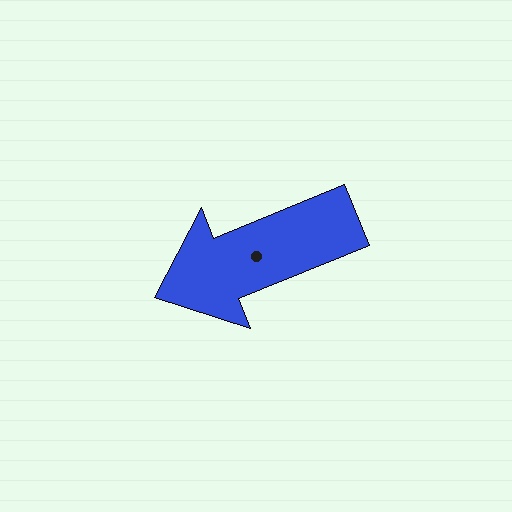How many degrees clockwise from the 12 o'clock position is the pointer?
Approximately 248 degrees.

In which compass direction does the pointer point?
West.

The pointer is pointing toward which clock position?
Roughly 8 o'clock.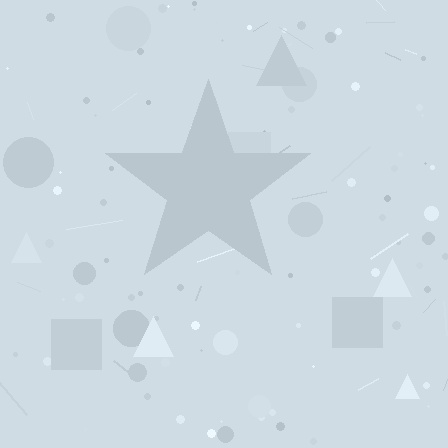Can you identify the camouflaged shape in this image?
The camouflaged shape is a star.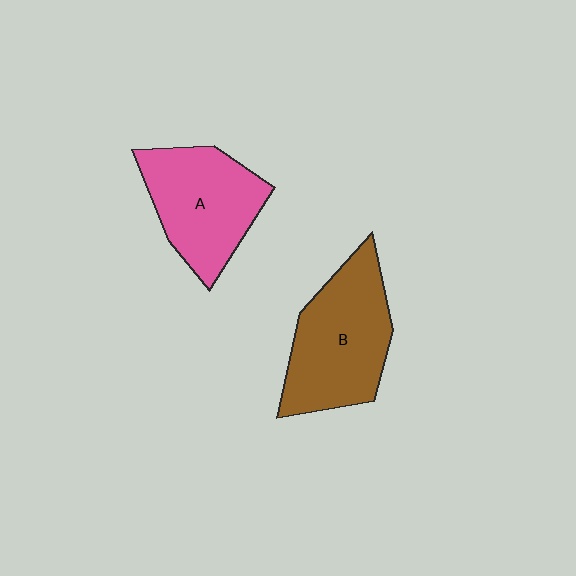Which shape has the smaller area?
Shape A (pink).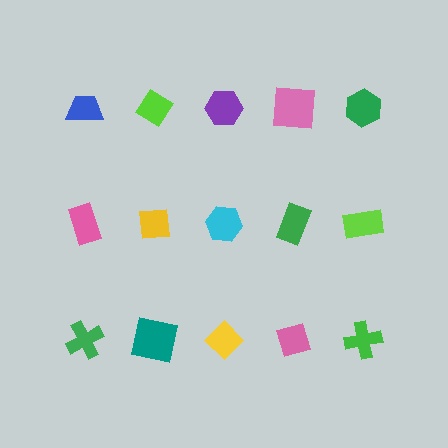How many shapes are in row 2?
5 shapes.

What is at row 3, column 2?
A teal square.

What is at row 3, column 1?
A green cross.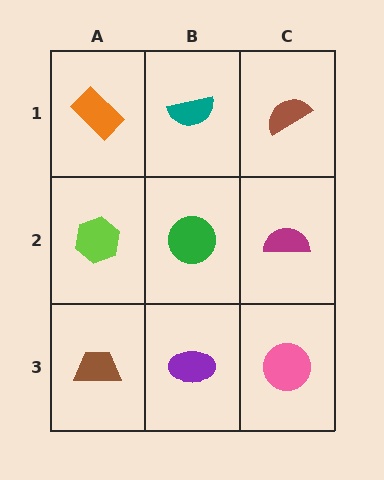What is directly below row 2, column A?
A brown trapezoid.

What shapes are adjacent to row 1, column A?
A lime hexagon (row 2, column A), a teal semicircle (row 1, column B).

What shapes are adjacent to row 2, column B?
A teal semicircle (row 1, column B), a purple ellipse (row 3, column B), a lime hexagon (row 2, column A), a magenta semicircle (row 2, column C).